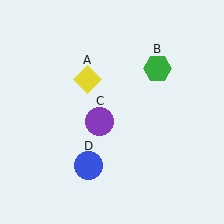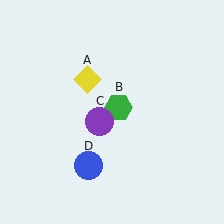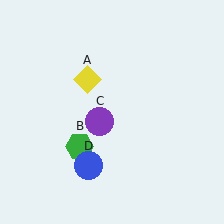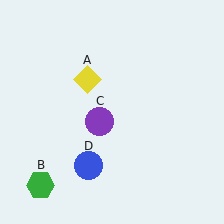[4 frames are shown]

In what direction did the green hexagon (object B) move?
The green hexagon (object B) moved down and to the left.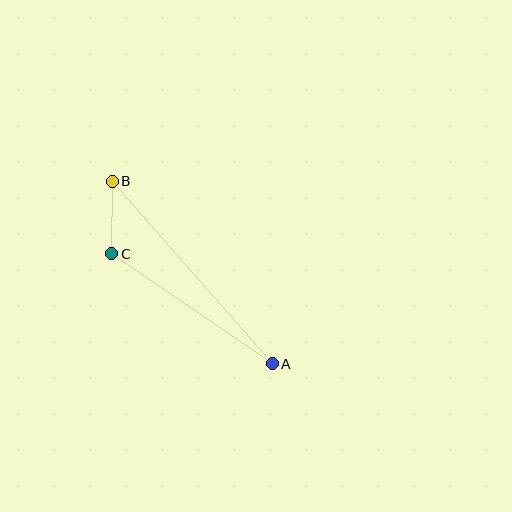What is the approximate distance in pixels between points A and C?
The distance between A and C is approximately 195 pixels.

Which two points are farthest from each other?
Points A and B are farthest from each other.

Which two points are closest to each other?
Points B and C are closest to each other.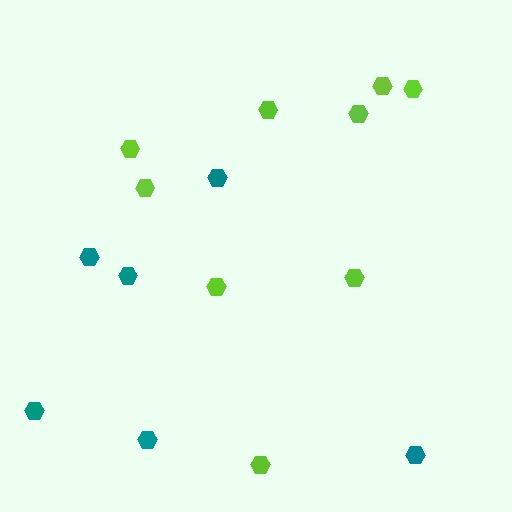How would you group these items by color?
There are 2 groups: one group of teal hexagons (6) and one group of lime hexagons (9).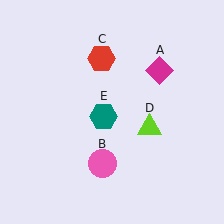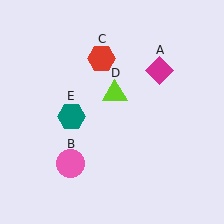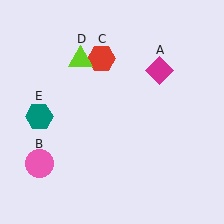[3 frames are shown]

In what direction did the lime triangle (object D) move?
The lime triangle (object D) moved up and to the left.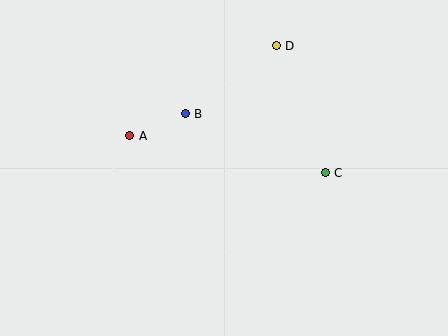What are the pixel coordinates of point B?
Point B is at (185, 114).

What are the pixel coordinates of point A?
Point A is at (130, 136).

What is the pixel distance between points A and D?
The distance between A and D is 172 pixels.